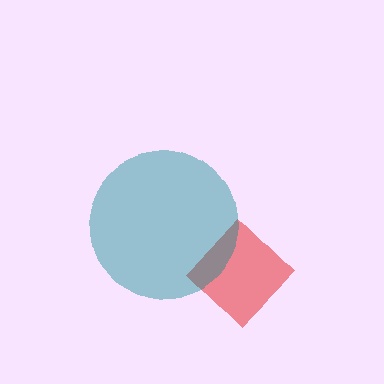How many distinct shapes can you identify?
There are 2 distinct shapes: a red diamond, a teal circle.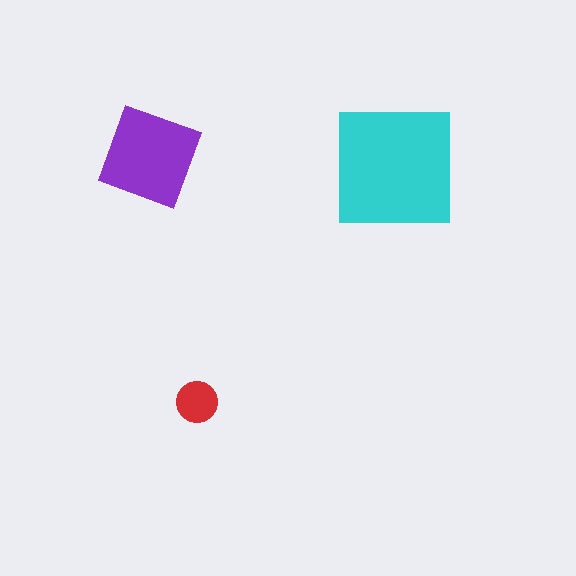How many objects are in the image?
There are 3 objects in the image.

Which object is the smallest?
The red circle.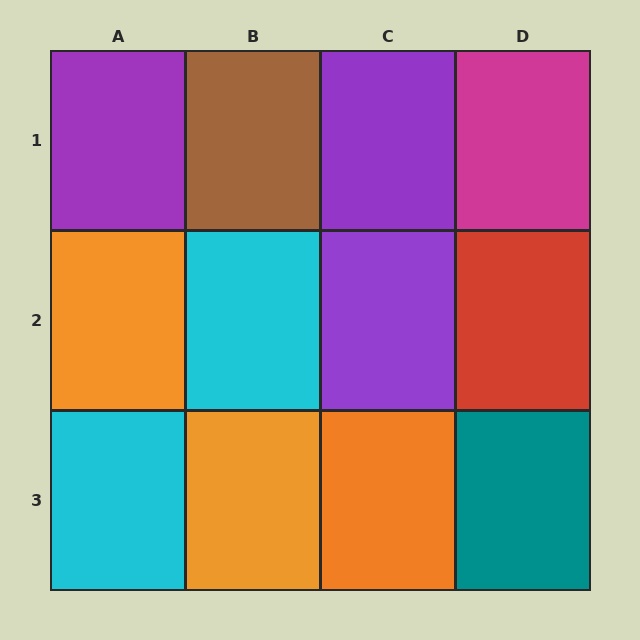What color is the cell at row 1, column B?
Brown.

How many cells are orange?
3 cells are orange.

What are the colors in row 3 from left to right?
Cyan, orange, orange, teal.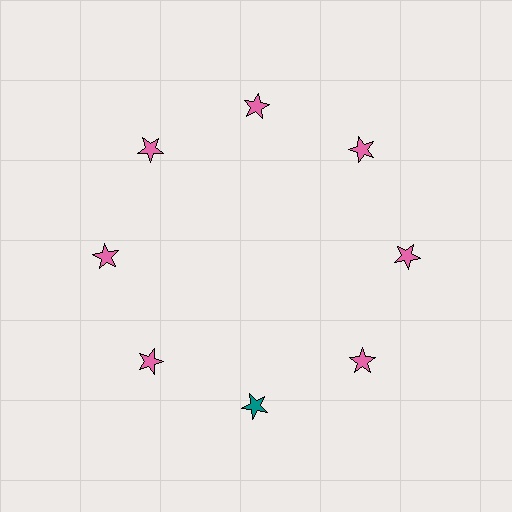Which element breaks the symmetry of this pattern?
The teal star at roughly the 6 o'clock position breaks the symmetry. All other shapes are pink stars.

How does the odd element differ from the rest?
It has a different color: teal instead of pink.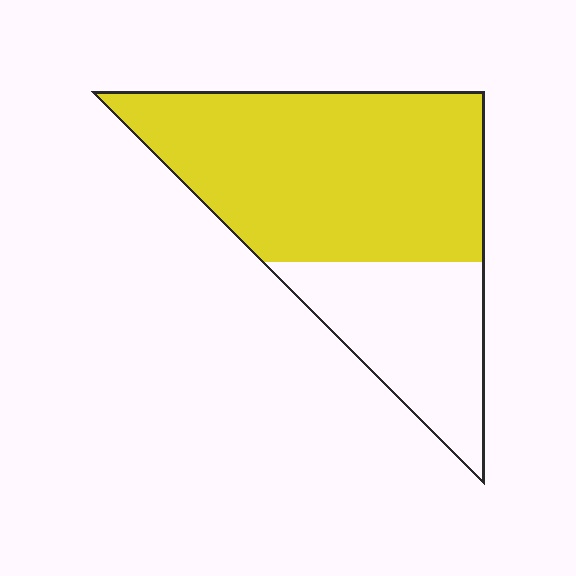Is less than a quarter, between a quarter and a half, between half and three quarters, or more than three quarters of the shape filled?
Between half and three quarters.